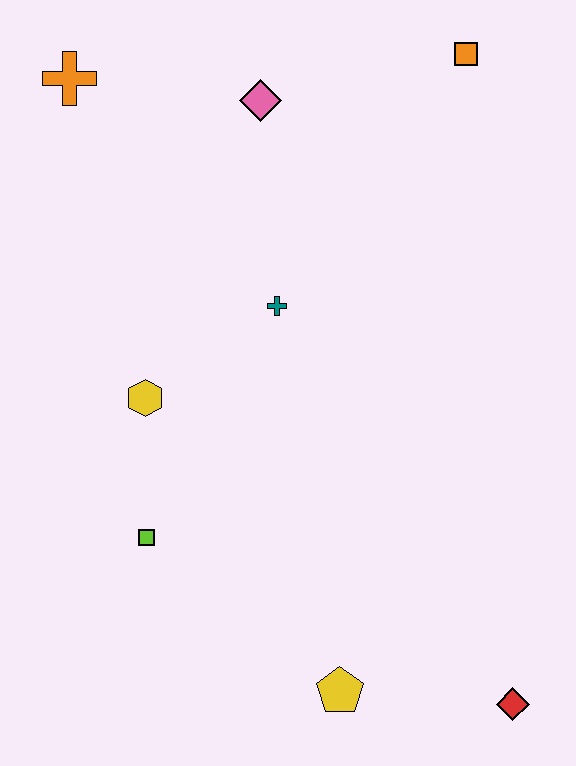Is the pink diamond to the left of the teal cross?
Yes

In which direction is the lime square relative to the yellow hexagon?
The lime square is below the yellow hexagon.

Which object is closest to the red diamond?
The yellow pentagon is closest to the red diamond.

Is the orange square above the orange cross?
Yes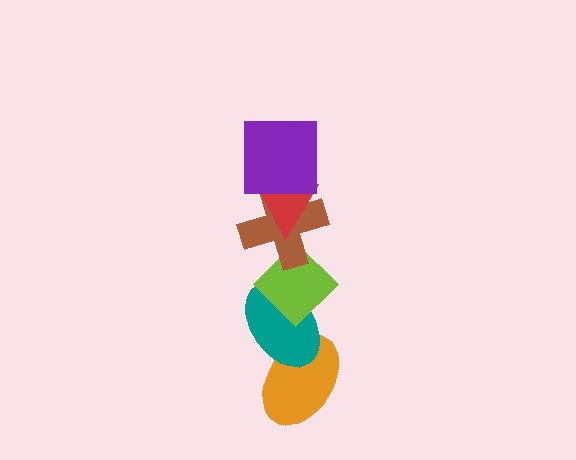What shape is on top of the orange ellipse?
The teal ellipse is on top of the orange ellipse.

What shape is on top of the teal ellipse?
The lime diamond is on top of the teal ellipse.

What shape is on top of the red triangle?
The purple square is on top of the red triangle.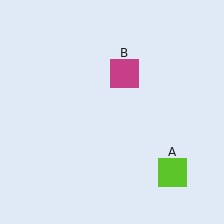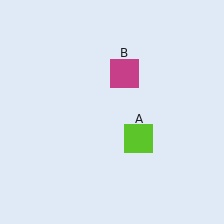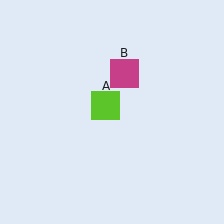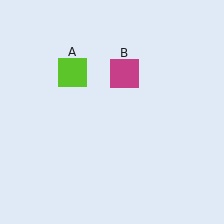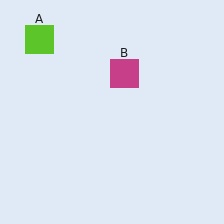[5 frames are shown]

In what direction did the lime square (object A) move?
The lime square (object A) moved up and to the left.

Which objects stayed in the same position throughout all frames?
Magenta square (object B) remained stationary.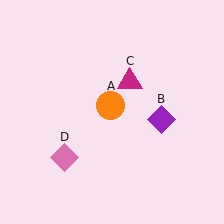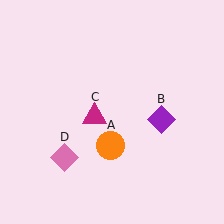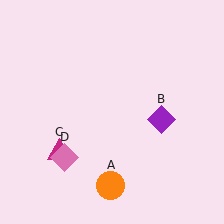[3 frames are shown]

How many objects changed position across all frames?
2 objects changed position: orange circle (object A), magenta triangle (object C).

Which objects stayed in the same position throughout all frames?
Purple diamond (object B) and pink diamond (object D) remained stationary.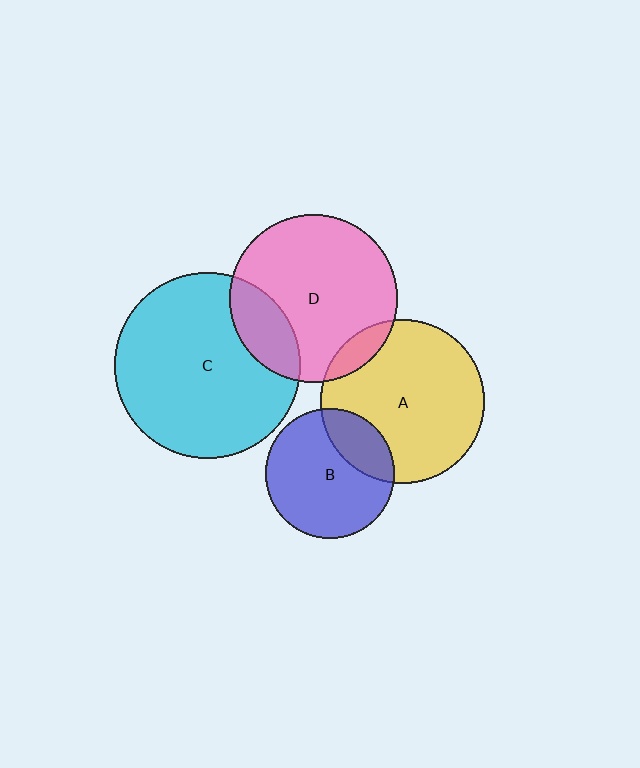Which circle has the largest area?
Circle C (cyan).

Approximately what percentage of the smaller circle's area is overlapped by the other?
Approximately 10%.